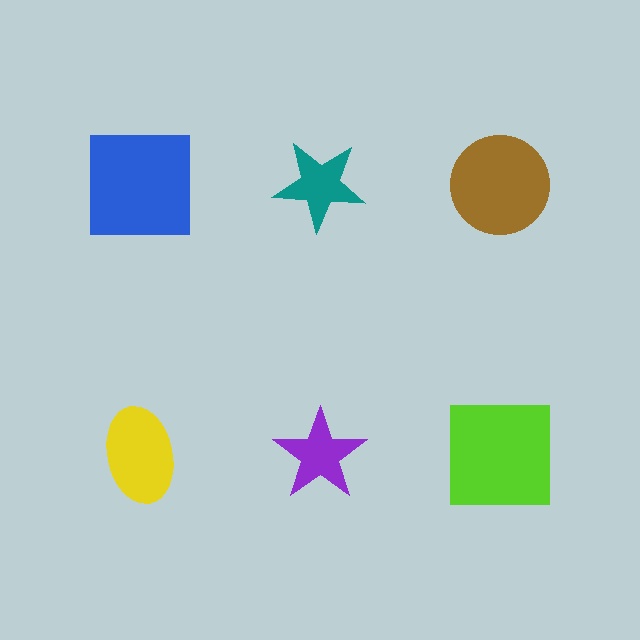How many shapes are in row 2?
3 shapes.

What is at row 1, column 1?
A blue square.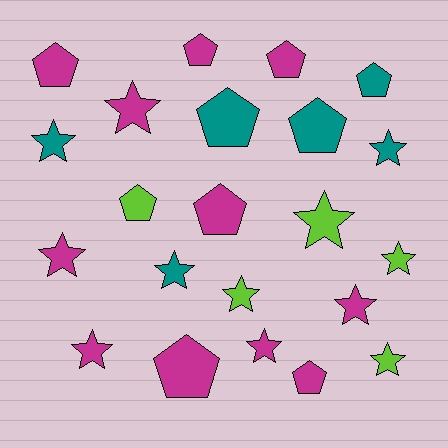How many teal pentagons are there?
There are 3 teal pentagons.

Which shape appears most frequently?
Star, with 12 objects.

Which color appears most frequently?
Magenta, with 11 objects.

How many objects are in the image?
There are 22 objects.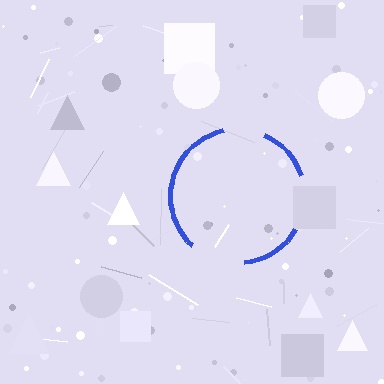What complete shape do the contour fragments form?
The contour fragments form a circle.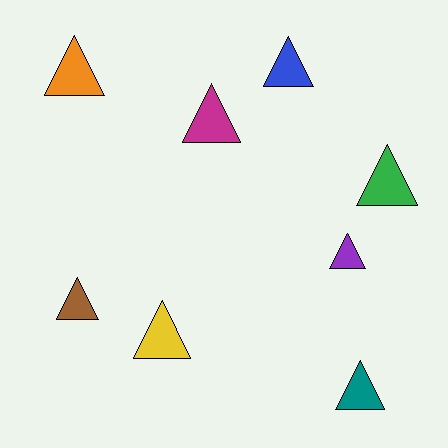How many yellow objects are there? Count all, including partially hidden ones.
There is 1 yellow object.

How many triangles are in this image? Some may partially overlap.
There are 8 triangles.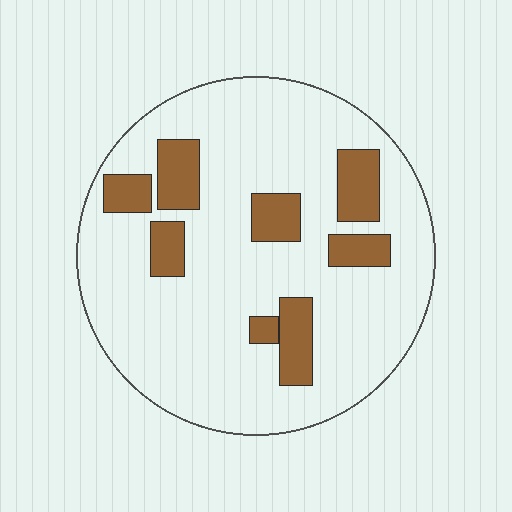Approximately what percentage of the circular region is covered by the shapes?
Approximately 20%.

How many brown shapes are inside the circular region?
8.